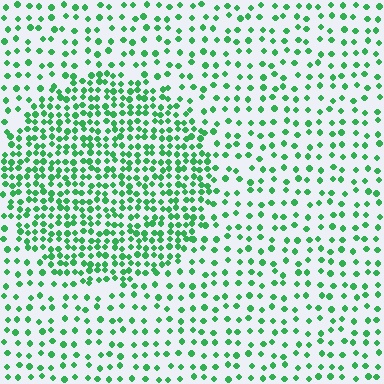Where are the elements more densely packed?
The elements are more densely packed inside the circle boundary.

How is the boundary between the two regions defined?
The boundary is defined by a change in element density (approximately 2.2x ratio). All elements are the same color, size, and shape.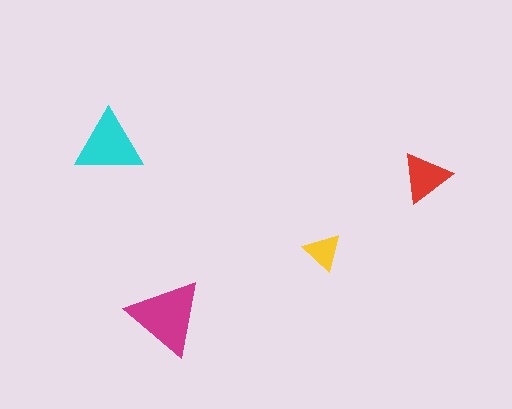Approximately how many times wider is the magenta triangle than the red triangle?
About 1.5 times wider.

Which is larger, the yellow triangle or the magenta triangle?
The magenta one.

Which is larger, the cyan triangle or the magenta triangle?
The magenta one.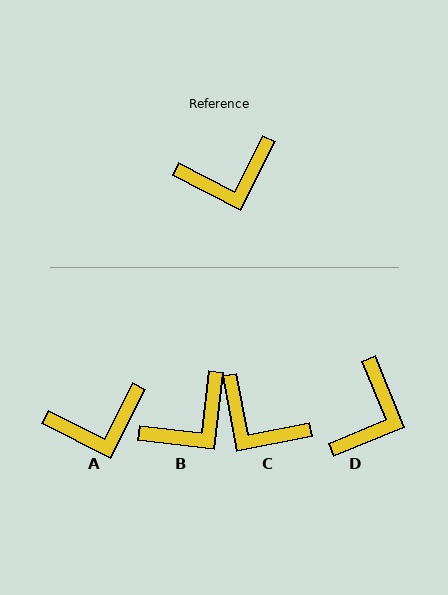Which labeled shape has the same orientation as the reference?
A.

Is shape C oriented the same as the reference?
No, it is off by about 52 degrees.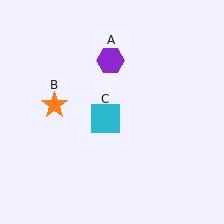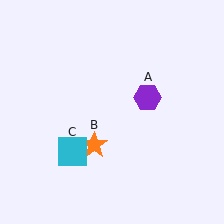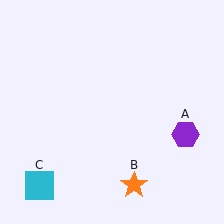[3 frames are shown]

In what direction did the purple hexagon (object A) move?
The purple hexagon (object A) moved down and to the right.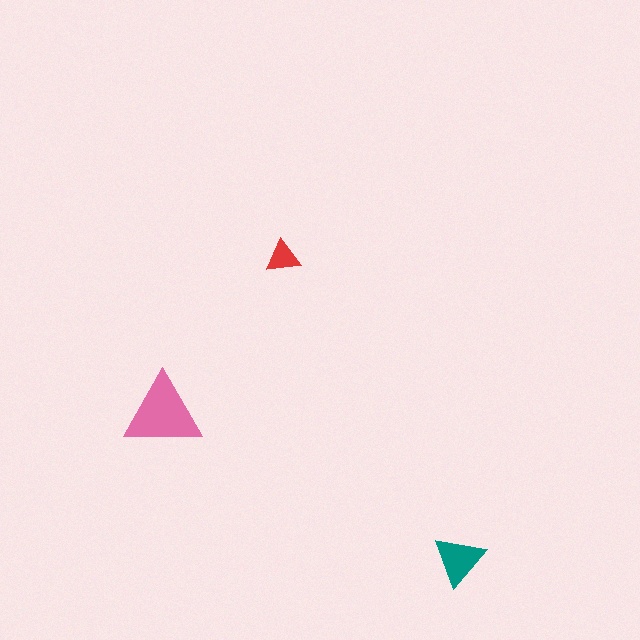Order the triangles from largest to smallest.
the pink one, the teal one, the red one.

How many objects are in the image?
There are 3 objects in the image.